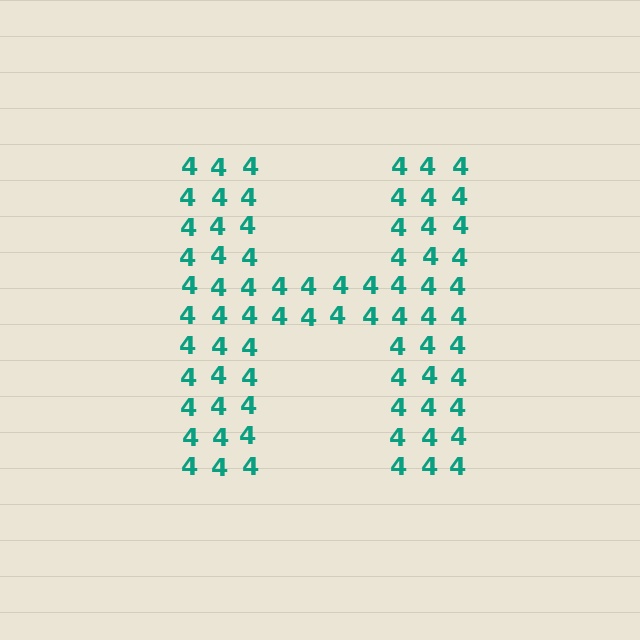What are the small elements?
The small elements are digit 4's.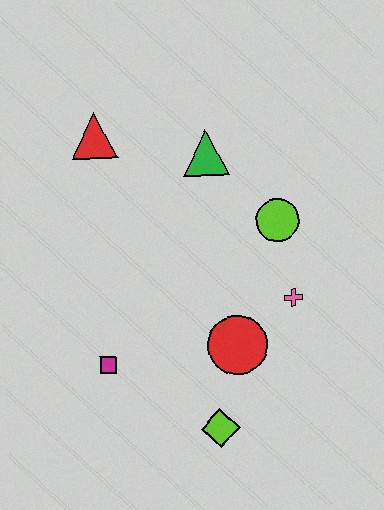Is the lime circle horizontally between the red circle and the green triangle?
No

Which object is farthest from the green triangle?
The lime diamond is farthest from the green triangle.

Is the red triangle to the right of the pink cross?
No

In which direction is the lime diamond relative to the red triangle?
The lime diamond is below the red triangle.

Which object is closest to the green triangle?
The lime circle is closest to the green triangle.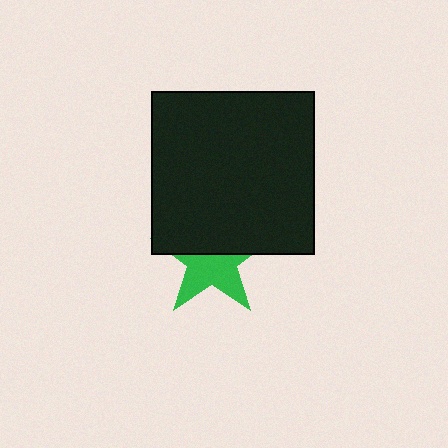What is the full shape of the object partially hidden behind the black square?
The partially hidden object is a green star.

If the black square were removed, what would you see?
You would see the complete green star.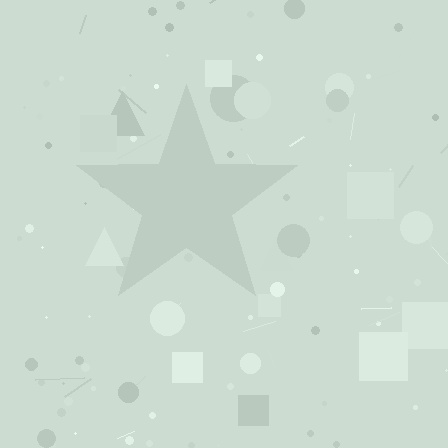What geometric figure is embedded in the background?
A star is embedded in the background.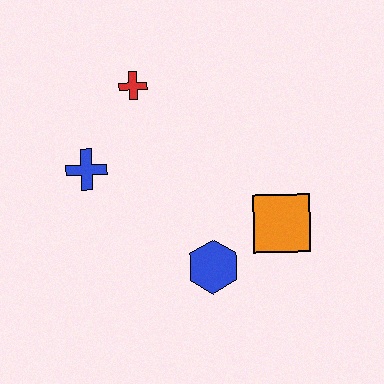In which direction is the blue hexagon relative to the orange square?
The blue hexagon is to the left of the orange square.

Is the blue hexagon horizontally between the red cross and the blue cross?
No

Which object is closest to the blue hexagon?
The orange square is closest to the blue hexagon.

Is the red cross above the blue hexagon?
Yes